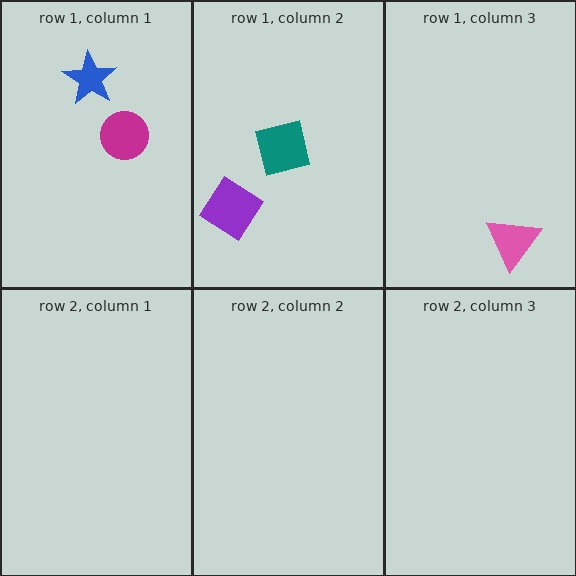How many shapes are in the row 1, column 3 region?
1.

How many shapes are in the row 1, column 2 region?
2.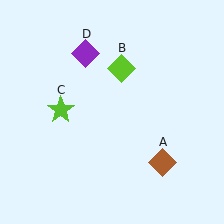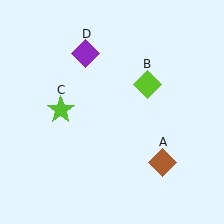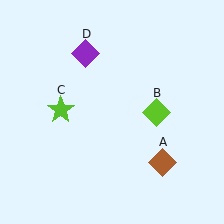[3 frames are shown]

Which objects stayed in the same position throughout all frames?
Brown diamond (object A) and lime star (object C) and purple diamond (object D) remained stationary.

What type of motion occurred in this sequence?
The lime diamond (object B) rotated clockwise around the center of the scene.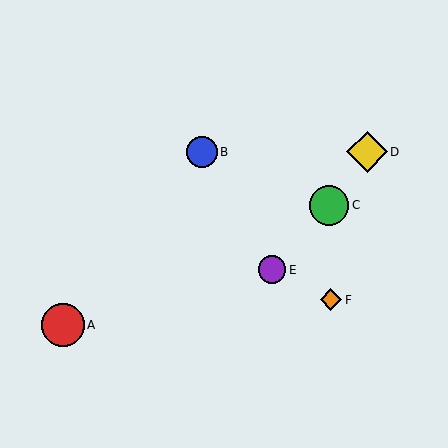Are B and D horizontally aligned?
Yes, both are at y≈152.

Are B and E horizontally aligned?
No, B is at y≈152 and E is at y≈270.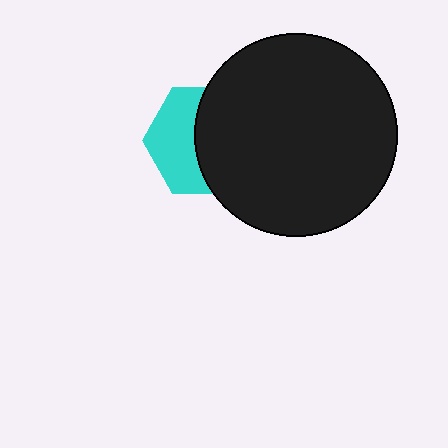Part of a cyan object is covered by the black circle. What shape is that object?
It is a hexagon.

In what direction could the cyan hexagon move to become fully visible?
The cyan hexagon could move left. That would shift it out from behind the black circle entirely.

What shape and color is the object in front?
The object in front is a black circle.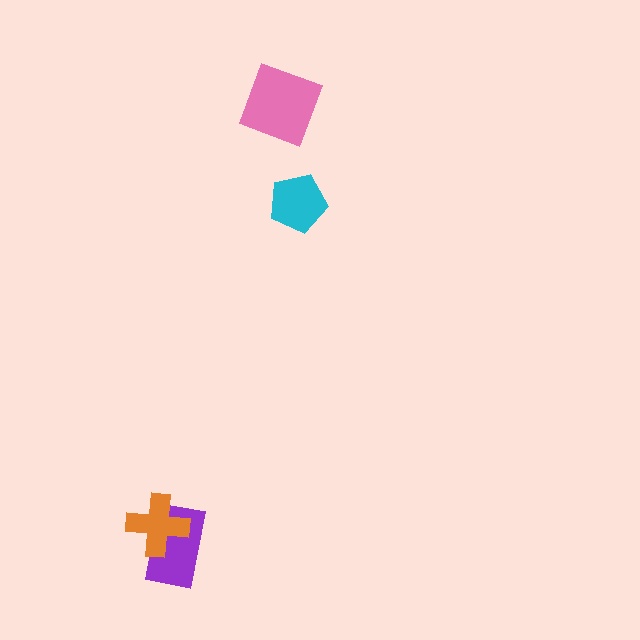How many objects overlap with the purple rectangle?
1 object overlaps with the purple rectangle.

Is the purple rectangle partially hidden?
Yes, it is partially covered by another shape.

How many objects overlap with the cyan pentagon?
0 objects overlap with the cyan pentagon.